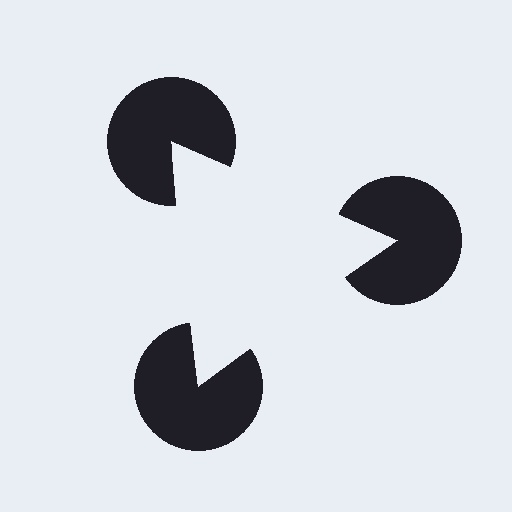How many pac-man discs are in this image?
There are 3 — one at each vertex of the illusory triangle.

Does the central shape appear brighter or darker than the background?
It typically appears slightly brighter than the background, even though no actual brightness change is drawn.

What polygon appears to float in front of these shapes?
An illusory triangle — its edges are inferred from the aligned wedge cuts in the pac-man discs, not physically drawn.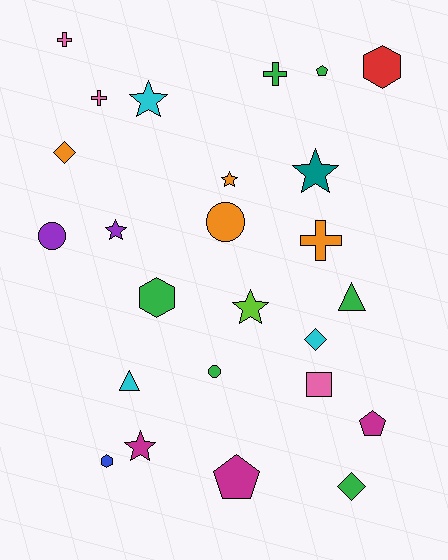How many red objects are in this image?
There is 1 red object.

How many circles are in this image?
There are 3 circles.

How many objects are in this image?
There are 25 objects.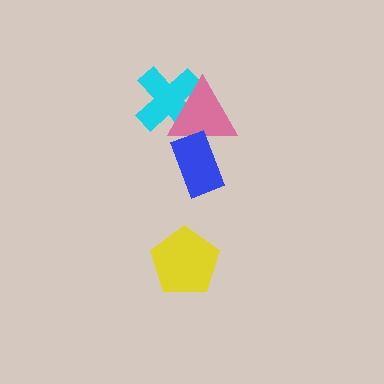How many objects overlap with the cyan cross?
1 object overlaps with the cyan cross.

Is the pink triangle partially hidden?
Yes, it is partially covered by another shape.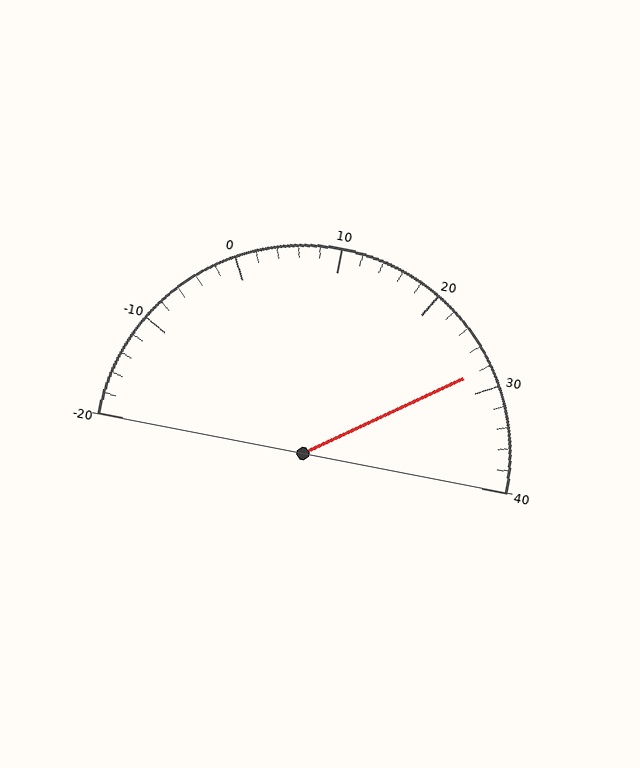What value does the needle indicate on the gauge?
The needle indicates approximately 28.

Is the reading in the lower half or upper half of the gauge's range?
The reading is in the upper half of the range (-20 to 40).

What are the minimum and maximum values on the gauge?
The gauge ranges from -20 to 40.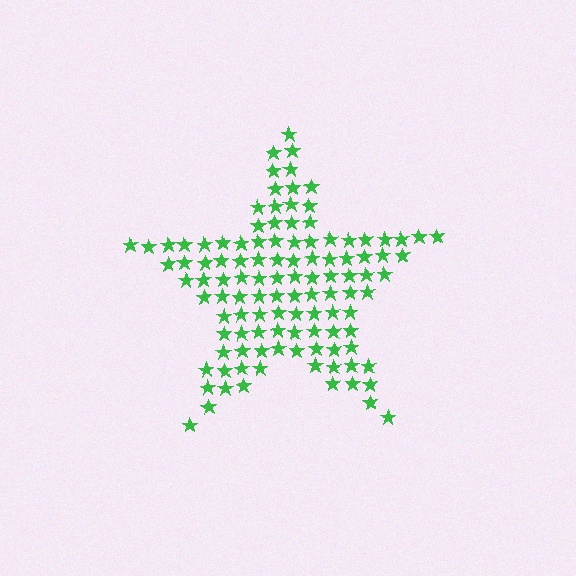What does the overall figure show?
The overall figure shows a star.